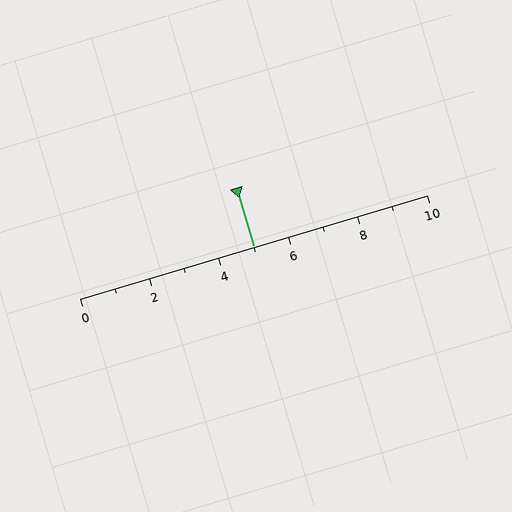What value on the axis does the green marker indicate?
The marker indicates approximately 5.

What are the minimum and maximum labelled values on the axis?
The axis runs from 0 to 10.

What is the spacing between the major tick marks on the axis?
The major ticks are spaced 2 apart.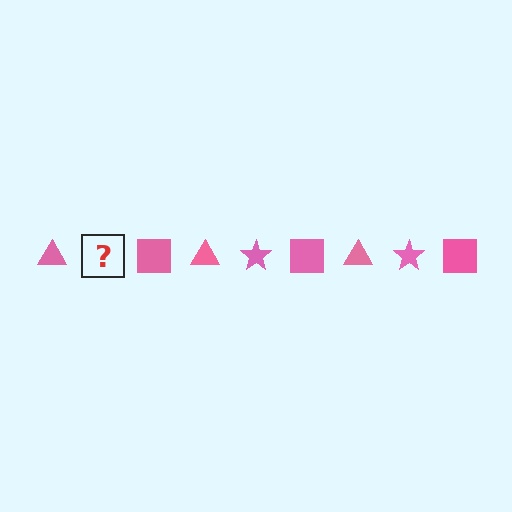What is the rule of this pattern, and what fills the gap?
The rule is that the pattern cycles through triangle, star, square shapes in pink. The gap should be filled with a pink star.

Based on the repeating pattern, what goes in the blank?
The blank should be a pink star.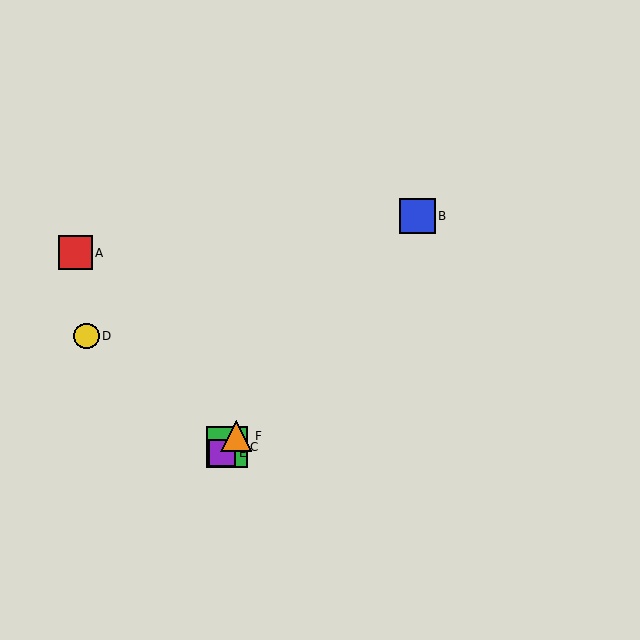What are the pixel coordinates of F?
Object F is at (236, 436).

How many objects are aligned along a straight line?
4 objects (B, C, E, F) are aligned along a straight line.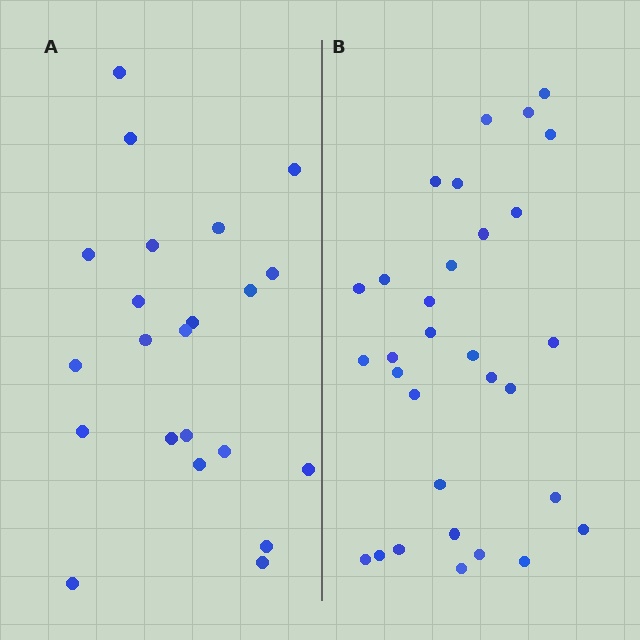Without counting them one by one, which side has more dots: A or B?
Region B (the right region) has more dots.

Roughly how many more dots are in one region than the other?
Region B has roughly 8 or so more dots than region A.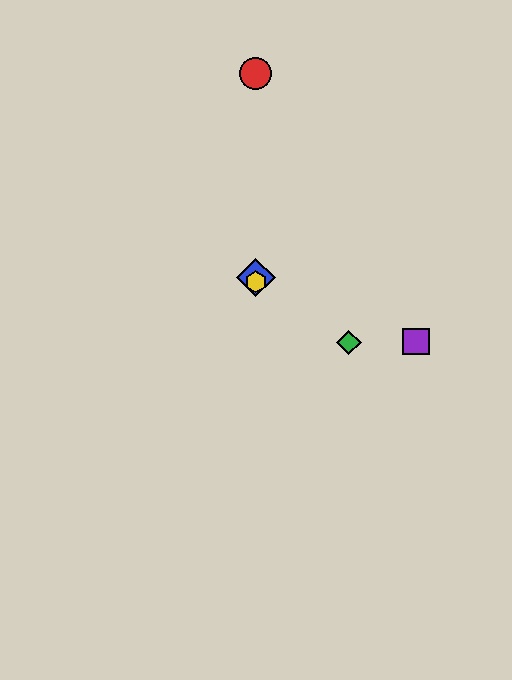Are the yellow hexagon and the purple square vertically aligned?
No, the yellow hexagon is at x≈256 and the purple square is at x≈416.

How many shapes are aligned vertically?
3 shapes (the red circle, the blue diamond, the yellow hexagon) are aligned vertically.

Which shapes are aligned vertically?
The red circle, the blue diamond, the yellow hexagon are aligned vertically.